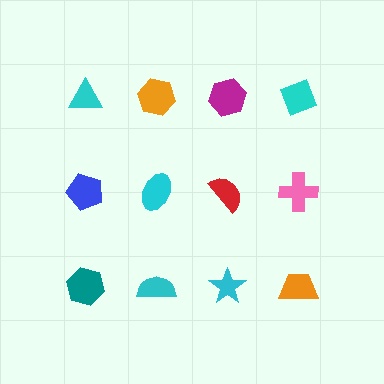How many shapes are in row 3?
4 shapes.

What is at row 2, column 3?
A red semicircle.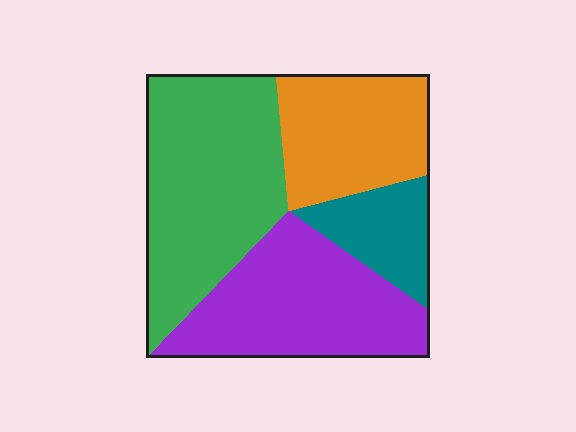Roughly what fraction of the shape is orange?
Orange covers roughly 20% of the shape.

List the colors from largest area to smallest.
From largest to smallest: green, purple, orange, teal.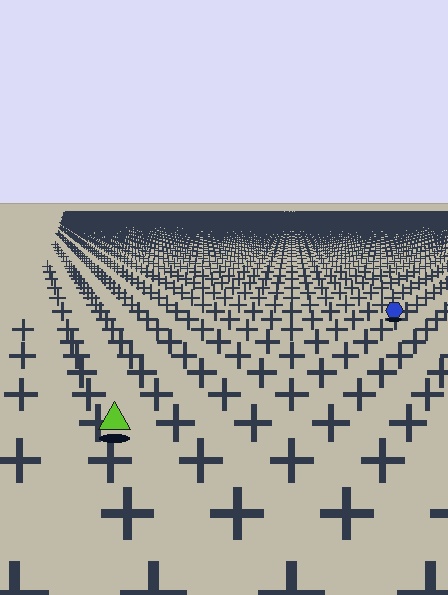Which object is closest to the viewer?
The lime triangle is closest. The texture marks near it are larger and more spread out.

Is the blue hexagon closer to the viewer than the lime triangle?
No. The lime triangle is closer — you can tell from the texture gradient: the ground texture is coarser near it.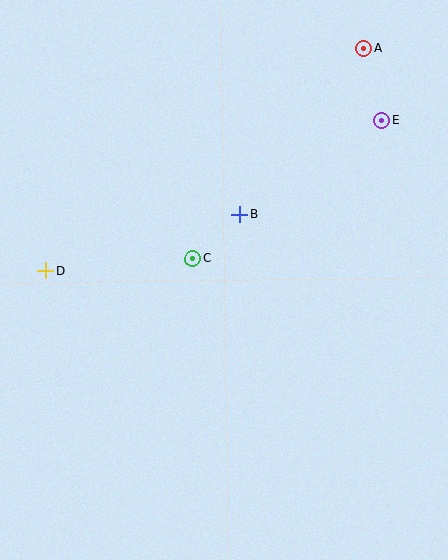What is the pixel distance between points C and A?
The distance between C and A is 271 pixels.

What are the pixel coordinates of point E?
Point E is at (382, 120).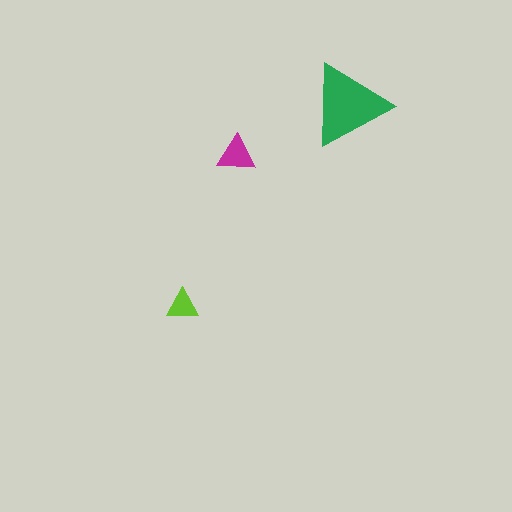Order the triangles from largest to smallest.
the green one, the magenta one, the lime one.